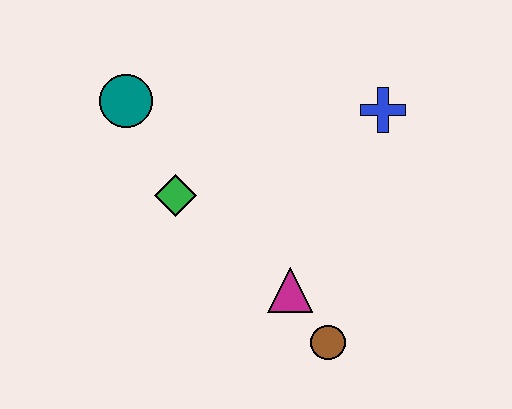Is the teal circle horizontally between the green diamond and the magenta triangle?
No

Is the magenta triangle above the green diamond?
No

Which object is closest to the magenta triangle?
The brown circle is closest to the magenta triangle.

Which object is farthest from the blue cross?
The teal circle is farthest from the blue cross.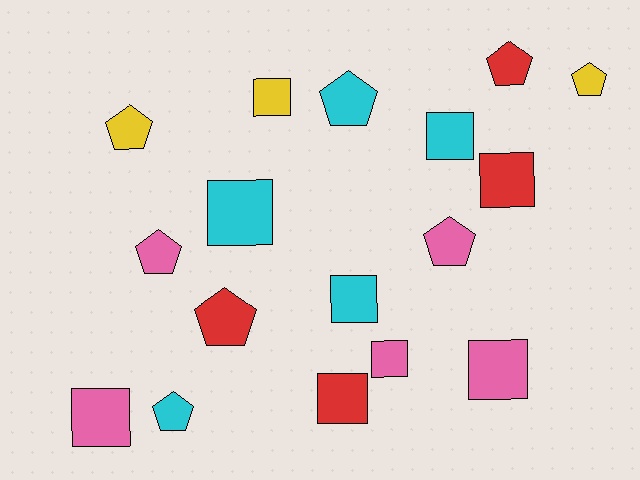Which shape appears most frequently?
Square, with 9 objects.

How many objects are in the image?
There are 17 objects.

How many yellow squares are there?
There is 1 yellow square.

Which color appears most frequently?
Cyan, with 5 objects.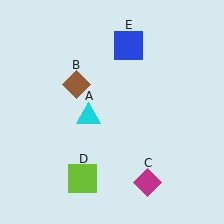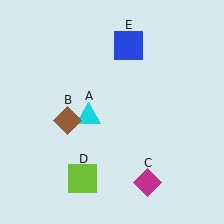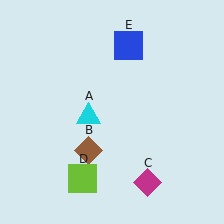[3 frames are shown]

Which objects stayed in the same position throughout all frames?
Cyan triangle (object A) and magenta diamond (object C) and lime square (object D) and blue square (object E) remained stationary.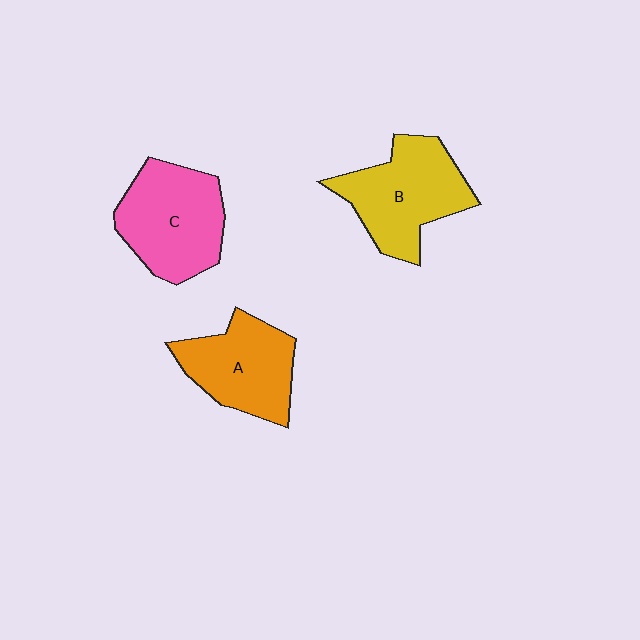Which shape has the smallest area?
Shape A (orange).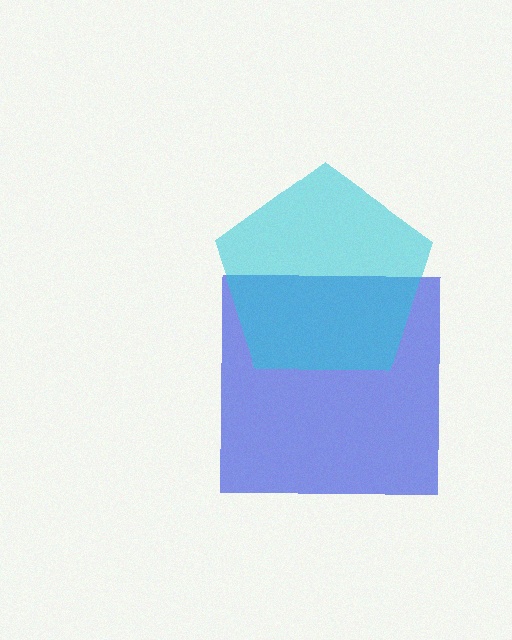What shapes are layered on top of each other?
The layered shapes are: a blue square, a cyan pentagon.